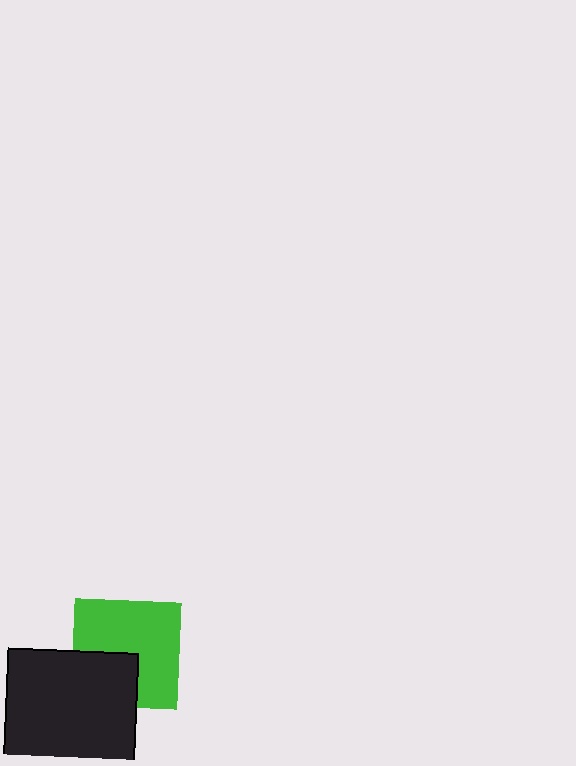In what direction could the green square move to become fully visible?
The green square could move toward the upper-right. That would shift it out from behind the black rectangle entirely.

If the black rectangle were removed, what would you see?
You would see the complete green square.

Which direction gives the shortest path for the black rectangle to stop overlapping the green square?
Moving toward the lower-left gives the shortest separation.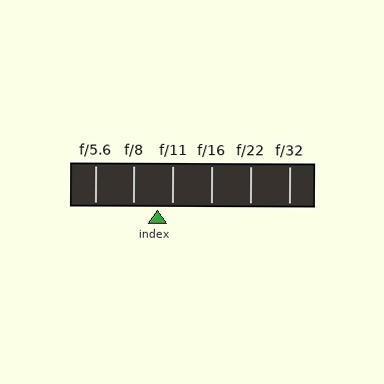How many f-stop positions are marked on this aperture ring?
There are 6 f-stop positions marked.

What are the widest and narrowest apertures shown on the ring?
The widest aperture shown is f/5.6 and the narrowest is f/32.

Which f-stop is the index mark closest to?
The index mark is closest to f/11.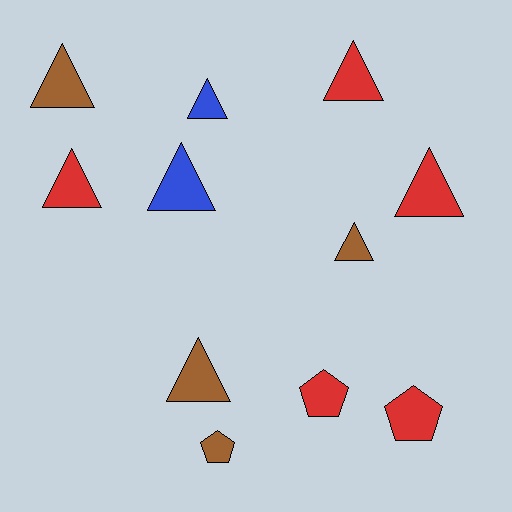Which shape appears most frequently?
Triangle, with 8 objects.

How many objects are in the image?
There are 11 objects.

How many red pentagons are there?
There are 2 red pentagons.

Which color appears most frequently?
Red, with 5 objects.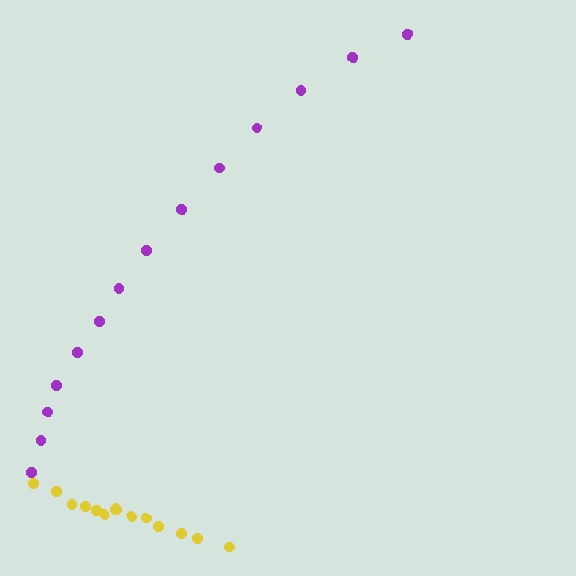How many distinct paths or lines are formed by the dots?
There are 2 distinct paths.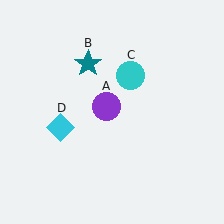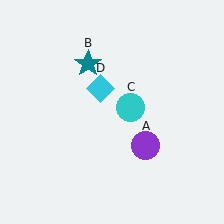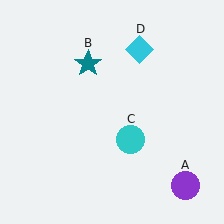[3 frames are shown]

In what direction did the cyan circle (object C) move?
The cyan circle (object C) moved down.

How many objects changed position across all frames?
3 objects changed position: purple circle (object A), cyan circle (object C), cyan diamond (object D).